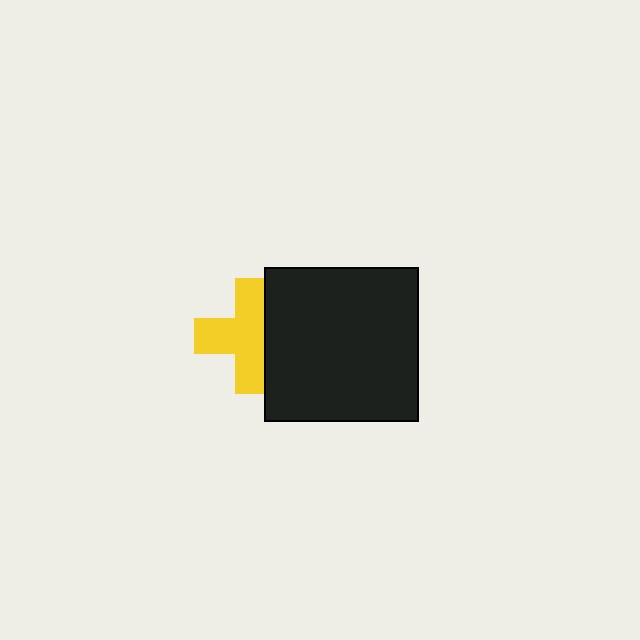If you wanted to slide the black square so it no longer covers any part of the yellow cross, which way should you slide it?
Slide it right — that is the most direct way to separate the two shapes.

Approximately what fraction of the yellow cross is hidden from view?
Roughly 31% of the yellow cross is hidden behind the black square.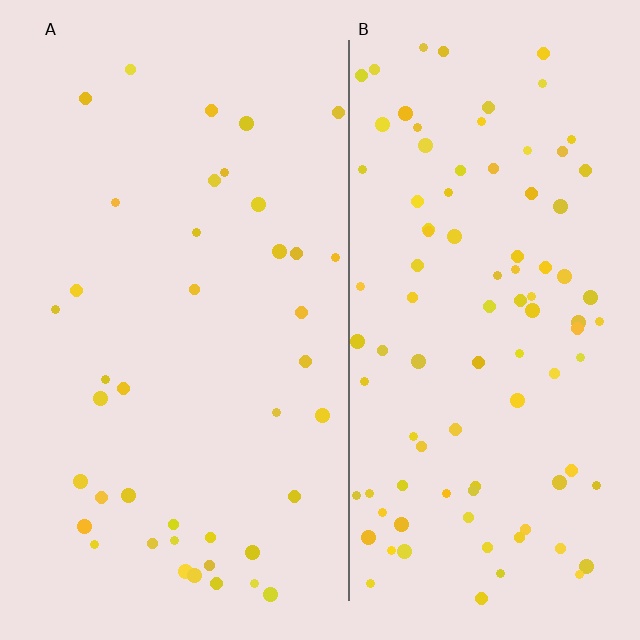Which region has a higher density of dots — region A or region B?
B (the right).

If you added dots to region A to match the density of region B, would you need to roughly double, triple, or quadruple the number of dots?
Approximately double.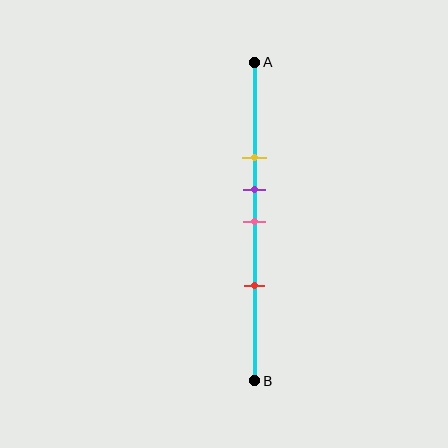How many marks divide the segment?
There are 4 marks dividing the segment.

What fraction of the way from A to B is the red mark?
The red mark is approximately 70% (0.7) of the way from A to B.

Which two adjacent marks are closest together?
The purple and pink marks are the closest adjacent pair.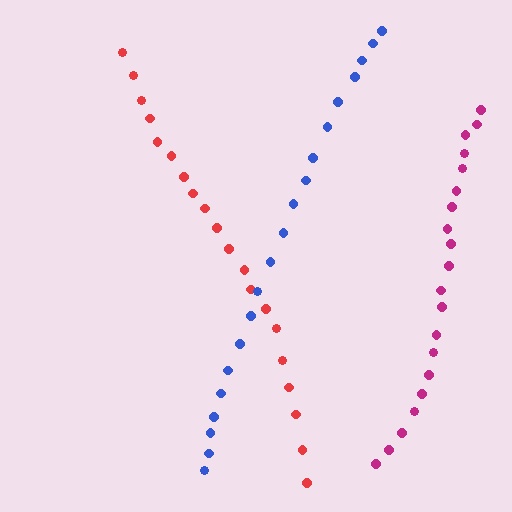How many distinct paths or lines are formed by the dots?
There are 3 distinct paths.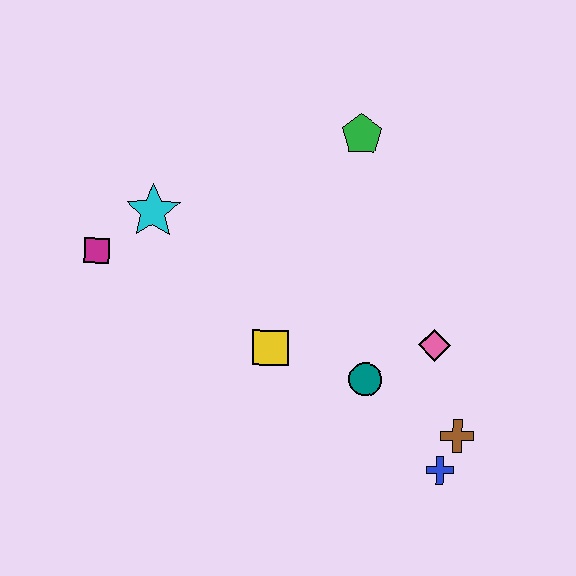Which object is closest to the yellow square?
The teal circle is closest to the yellow square.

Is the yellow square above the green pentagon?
No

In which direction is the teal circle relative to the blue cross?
The teal circle is above the blue cross.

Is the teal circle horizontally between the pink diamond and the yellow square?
Yes